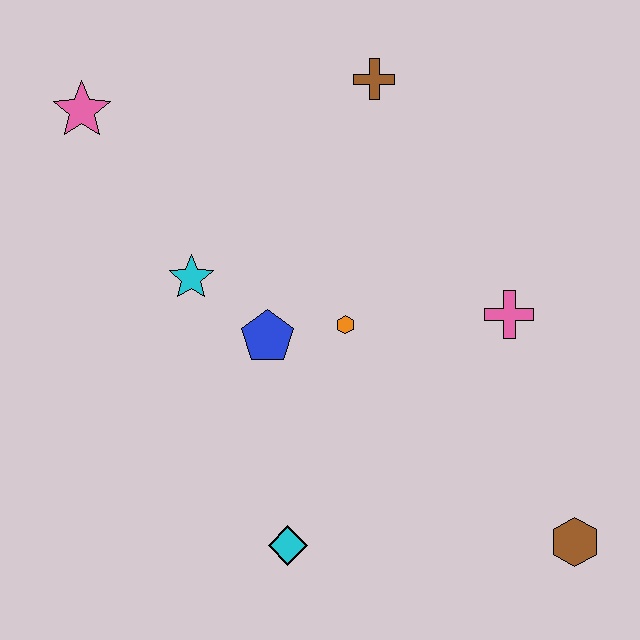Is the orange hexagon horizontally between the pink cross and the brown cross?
No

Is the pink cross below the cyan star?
Yes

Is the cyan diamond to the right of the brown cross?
No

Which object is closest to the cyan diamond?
The blue pentagon is closest to the cyan diamond.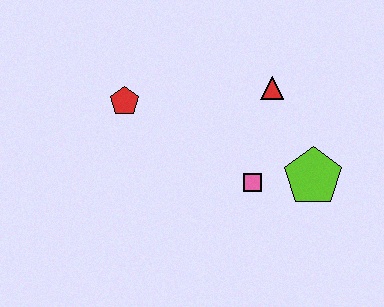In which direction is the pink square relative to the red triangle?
The pink square is below the red triangle.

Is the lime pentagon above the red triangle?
No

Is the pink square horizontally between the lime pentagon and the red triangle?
No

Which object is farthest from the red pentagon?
The lime pentagon is farthest from the red pentagon.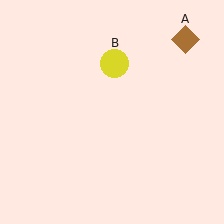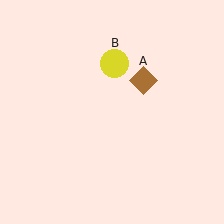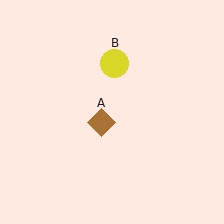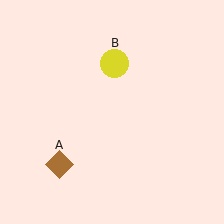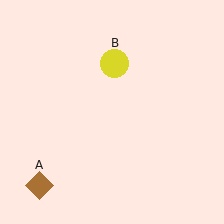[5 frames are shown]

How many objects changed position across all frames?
1 object changed position: brown diamond (object A).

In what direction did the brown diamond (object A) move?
The brown diamond (object A) moved down and to the left.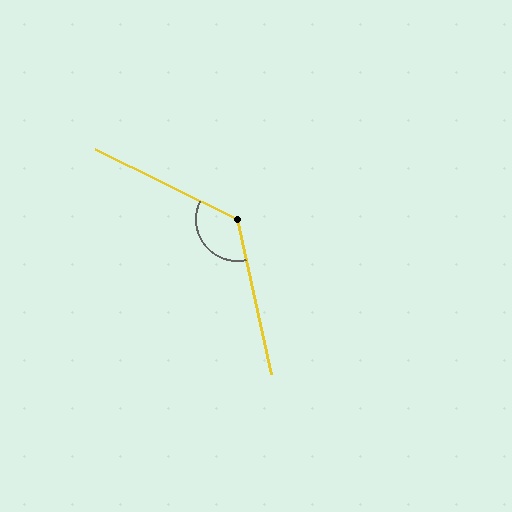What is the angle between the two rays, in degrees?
Approximately 128 degrees.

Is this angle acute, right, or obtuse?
It is obtuse.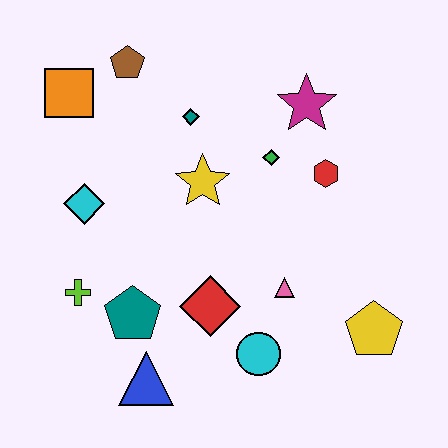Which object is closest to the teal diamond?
The yellow star is closest to the teal diamond.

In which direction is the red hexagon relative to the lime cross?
The red hexagon is to the right of the lime cross.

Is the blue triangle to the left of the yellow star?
Yes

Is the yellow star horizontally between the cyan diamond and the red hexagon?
Yes